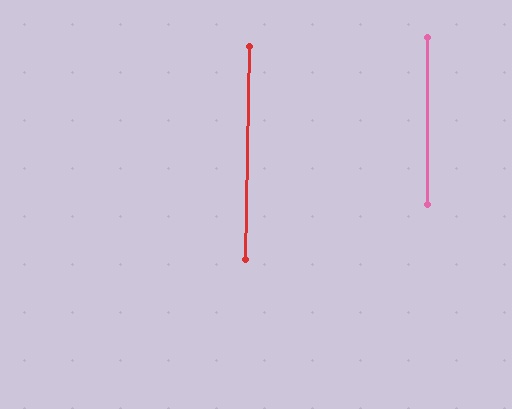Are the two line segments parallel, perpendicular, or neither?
Parallel — their directions differ by only 1.1°.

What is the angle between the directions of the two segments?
Approximately 1 degree.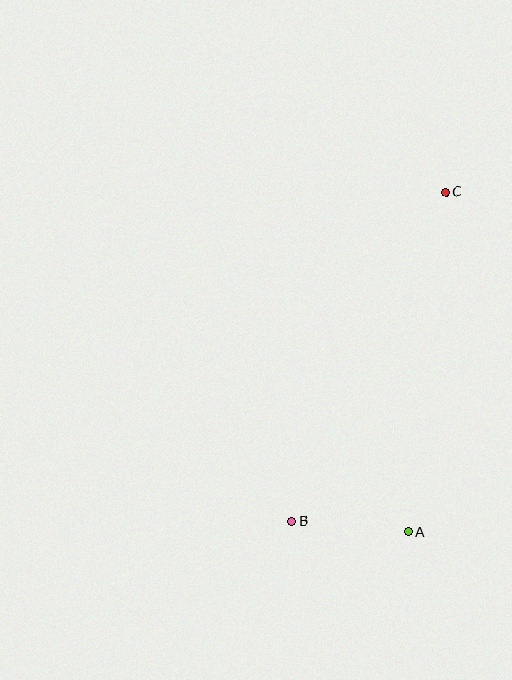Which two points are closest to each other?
Points A and B are closest to each other.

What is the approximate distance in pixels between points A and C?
The distance between A and C is approximately 342 pixels.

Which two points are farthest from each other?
Points B and C are farthest from each other.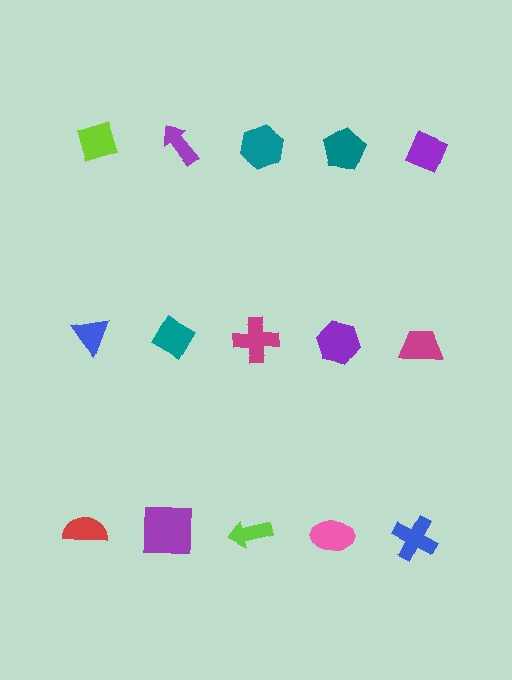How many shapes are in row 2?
5 shapes.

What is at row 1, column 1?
A lime diamond.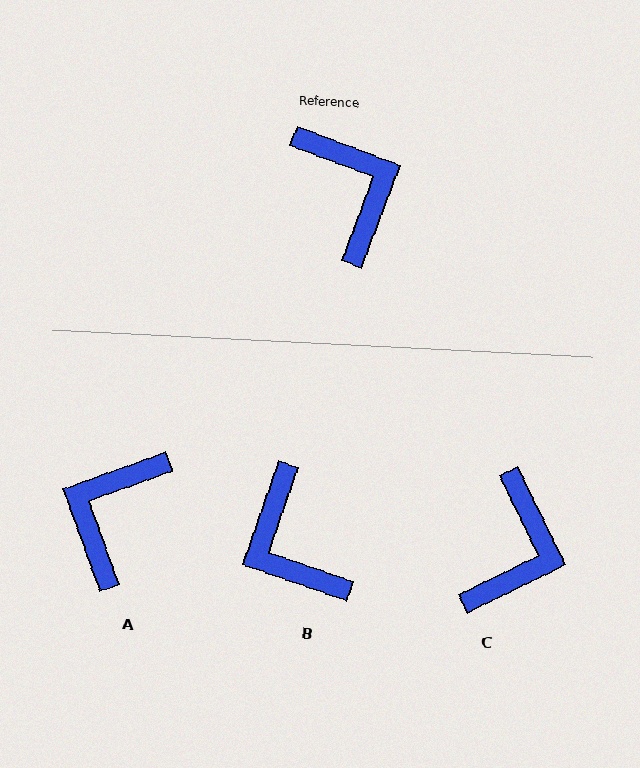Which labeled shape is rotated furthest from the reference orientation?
B, about 179 degrees away.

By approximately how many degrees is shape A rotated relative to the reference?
Approximately 130 degrees counter-clockwise.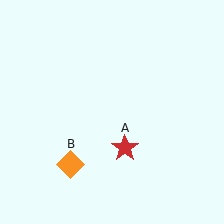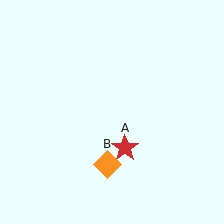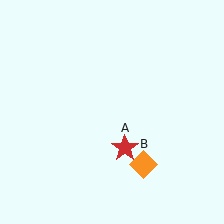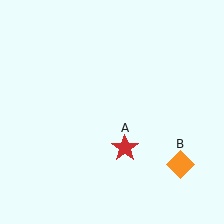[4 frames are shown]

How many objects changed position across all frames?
1 object changed position: orange diamond (object B).